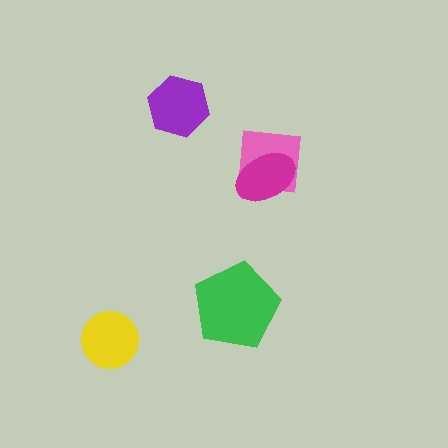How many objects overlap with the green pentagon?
0 objects overlap with the green pentagon.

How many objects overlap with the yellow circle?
0 objects overlap with the yellow circle.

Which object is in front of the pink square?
The magenta ellipse is in front of the pink square.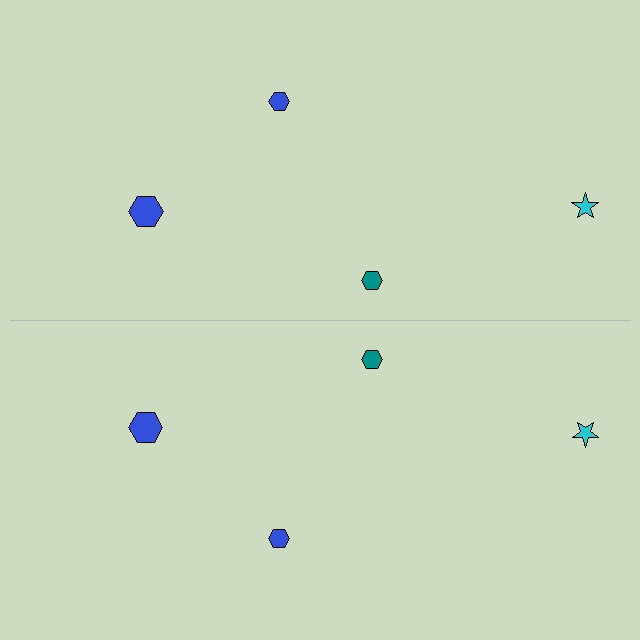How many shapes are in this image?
There are 8 shapes in this image.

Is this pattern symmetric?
Yes, this pattern has bilateral (reflection) symmetry.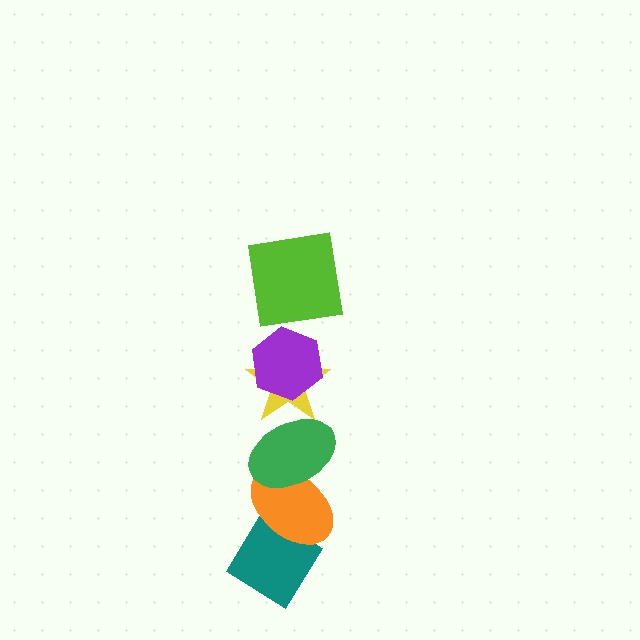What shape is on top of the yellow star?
The purple hexagon is on top of the yellow star.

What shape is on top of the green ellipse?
The yellow star is on top of the green ellipse.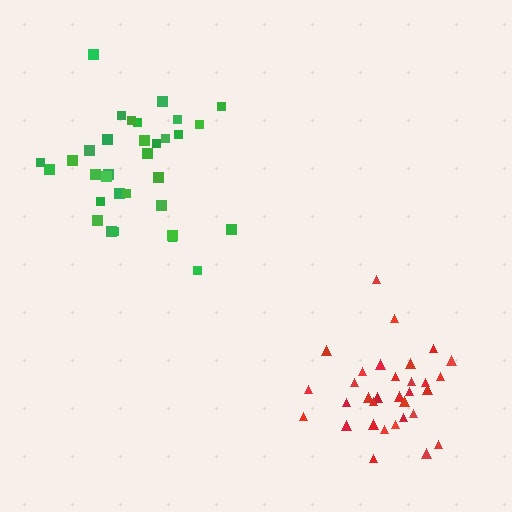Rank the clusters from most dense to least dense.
red, green.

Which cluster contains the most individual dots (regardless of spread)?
Green (33).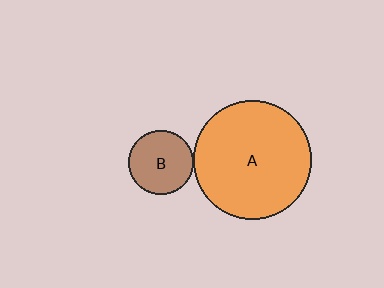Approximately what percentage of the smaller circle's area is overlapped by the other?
Approximately 5%.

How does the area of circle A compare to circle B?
Approximately 3.4 times.